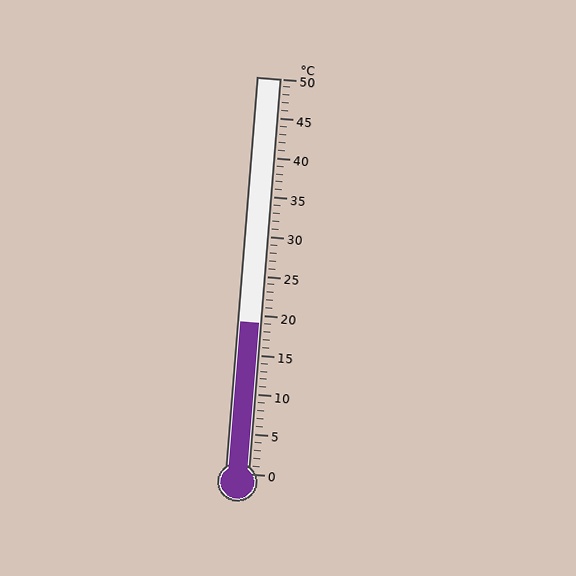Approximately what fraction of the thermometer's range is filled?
The thermometer is filled to approximately 40% of its range.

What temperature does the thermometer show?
The thermometer shows approximately 19°C.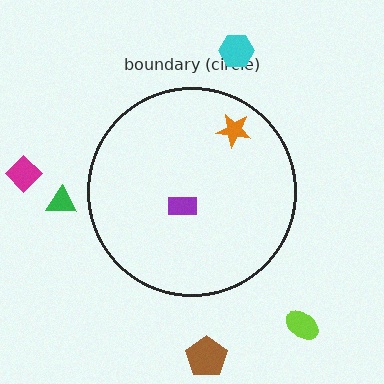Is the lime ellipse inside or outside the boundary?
Outside.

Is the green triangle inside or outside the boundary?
Outside.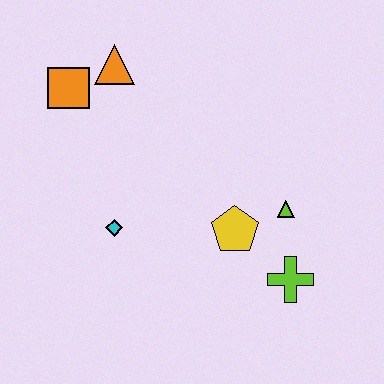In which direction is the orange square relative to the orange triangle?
The orange square is to the left of the orange triangle.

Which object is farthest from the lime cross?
The orange square is farthest from the lime cross.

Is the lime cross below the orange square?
Yes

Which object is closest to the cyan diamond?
The yellow pentagon is closest to the cyan diamond.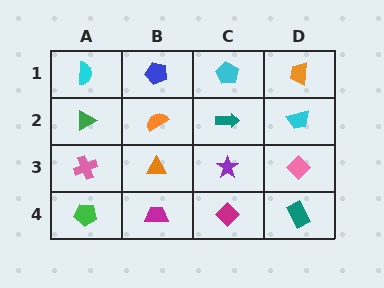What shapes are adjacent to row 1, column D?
A cyan trapezoid (row 2, column D), a cyan pentagon (row 1, column C).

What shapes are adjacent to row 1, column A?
A green triangle (row 2, column A), a blue pentagon (row 1, column B).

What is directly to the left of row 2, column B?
A green triangle.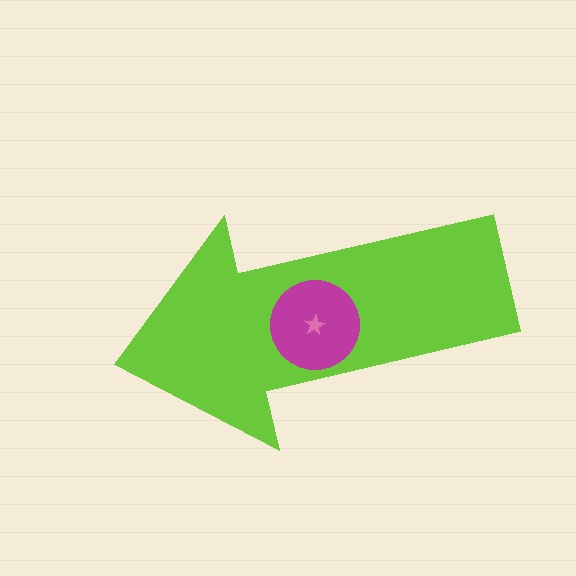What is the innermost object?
The pink star.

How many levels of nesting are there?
3.